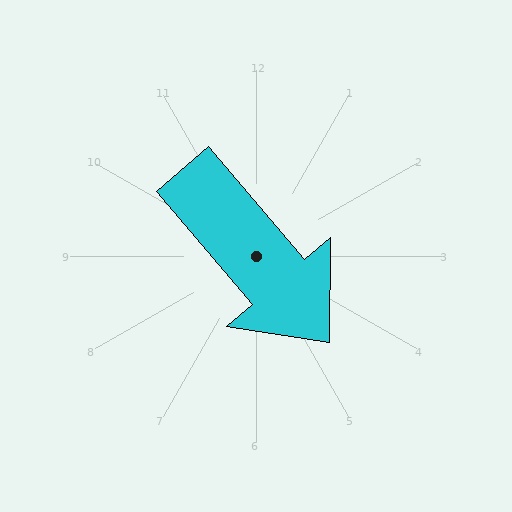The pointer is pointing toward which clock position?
Roughly 5 o'clock.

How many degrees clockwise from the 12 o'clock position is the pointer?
Approximately 140 degrees.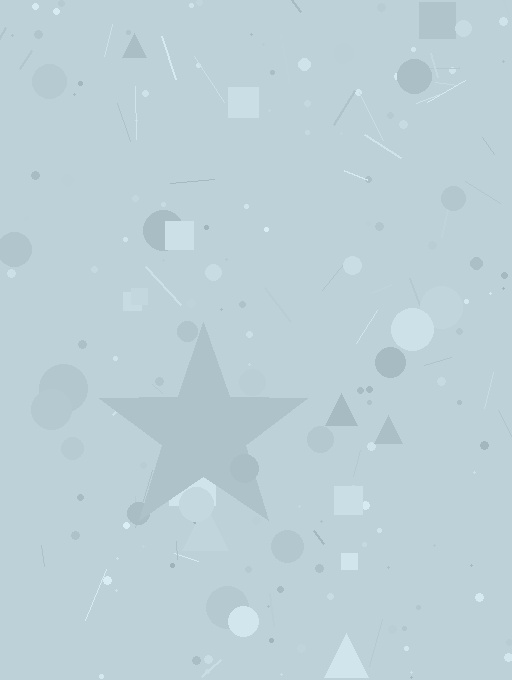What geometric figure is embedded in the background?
A star is embedded in the background.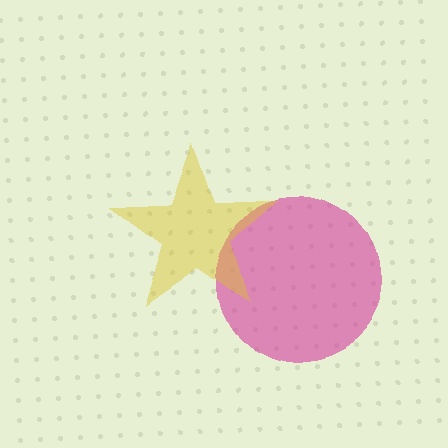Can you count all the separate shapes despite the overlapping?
Yes, there are 2 separate shapes.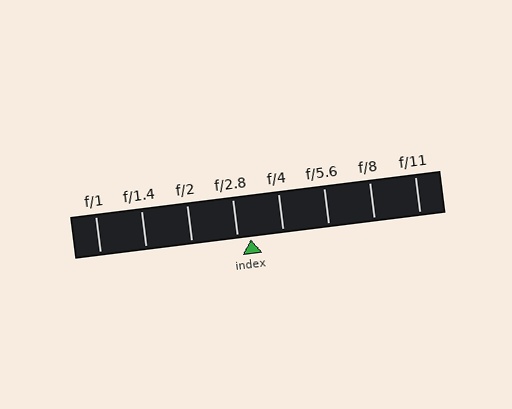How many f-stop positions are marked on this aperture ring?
There are 8 f-stop positions marked.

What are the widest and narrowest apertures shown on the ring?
The widest aperture shown is f/1 and the narrowest is f/11.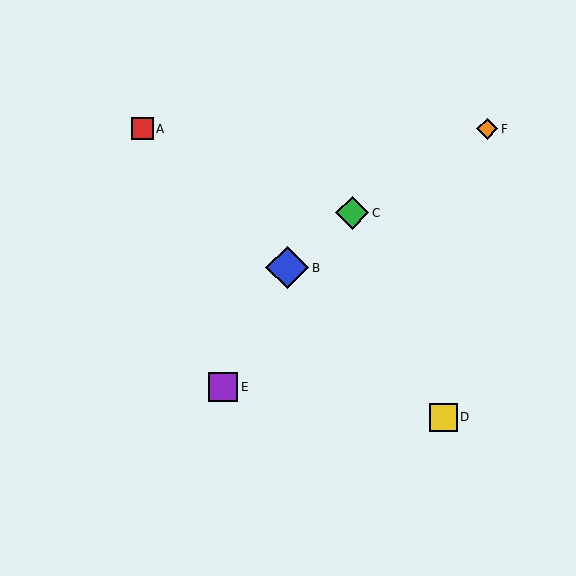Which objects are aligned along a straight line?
Objects A, B, D are aligned along a straight line.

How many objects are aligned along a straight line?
3 objects (A, B, D) are aligned along a straight line.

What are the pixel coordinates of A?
Object A is at (142, 129).